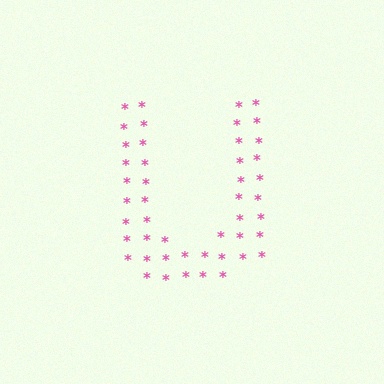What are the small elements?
The small elements are asterisks.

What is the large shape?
The large shape is the letter U.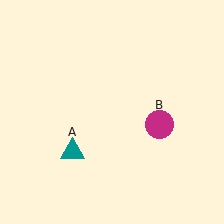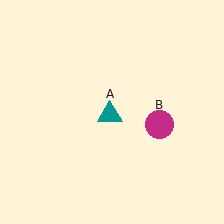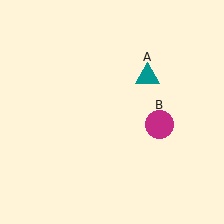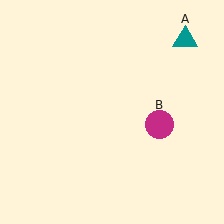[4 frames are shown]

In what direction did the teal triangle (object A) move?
The teal triangle (object A) moved up and to the right.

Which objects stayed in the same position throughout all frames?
Magenta circle (object B) remained stationary.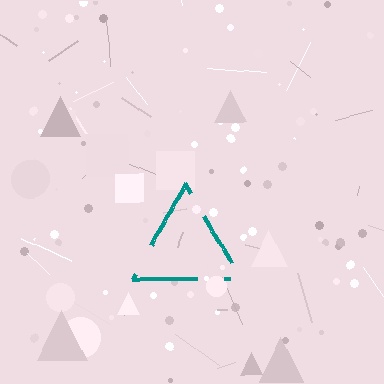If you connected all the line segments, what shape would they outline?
They would outline a triangle.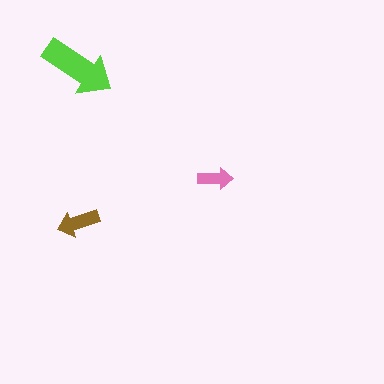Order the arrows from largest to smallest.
the lime one, the brown one, the pink one.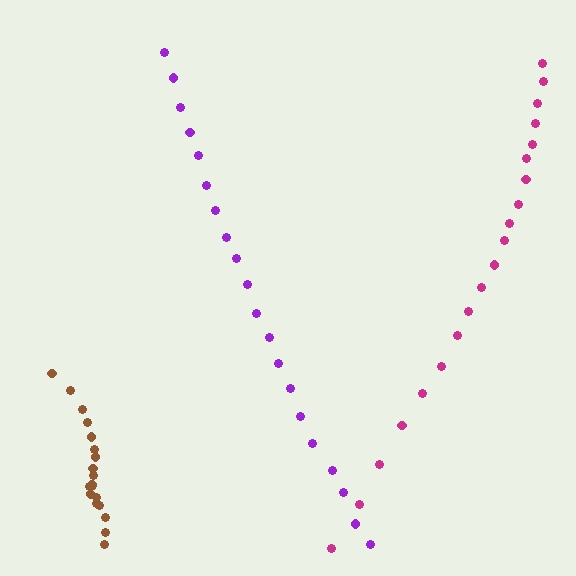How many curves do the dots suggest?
There are 3 distinct paths.